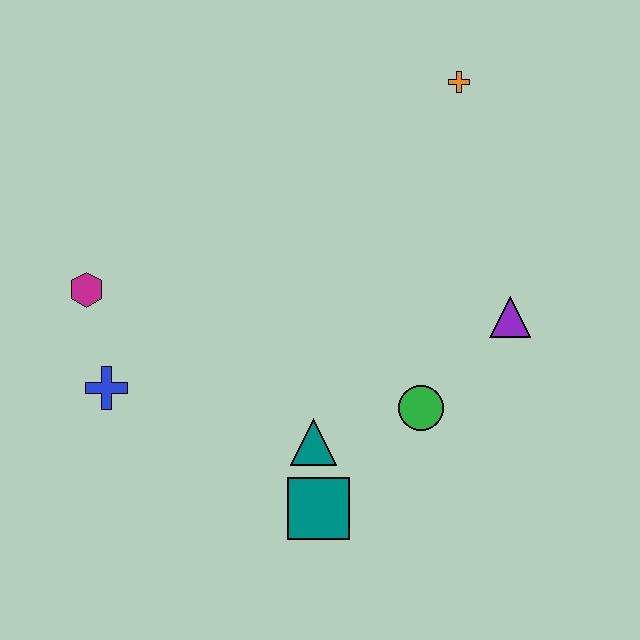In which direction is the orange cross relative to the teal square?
The orange cross is above the teal square.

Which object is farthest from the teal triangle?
The orange cross is farthest from the teal triangle.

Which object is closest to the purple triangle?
The green circle is closest to the purple triangle.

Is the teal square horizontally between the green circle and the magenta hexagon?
Yes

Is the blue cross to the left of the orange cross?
Yes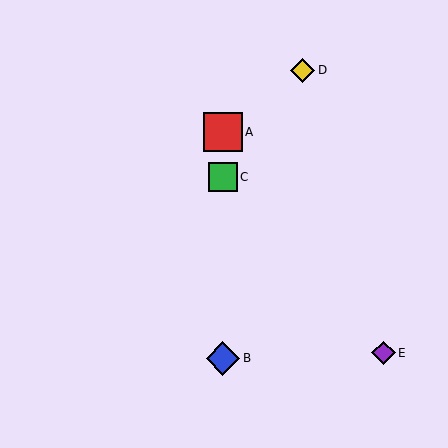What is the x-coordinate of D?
Object D is at x≈303.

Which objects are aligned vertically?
Objects A, B, C are aligned vertically.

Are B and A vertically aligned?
Yes, both are at x≈223.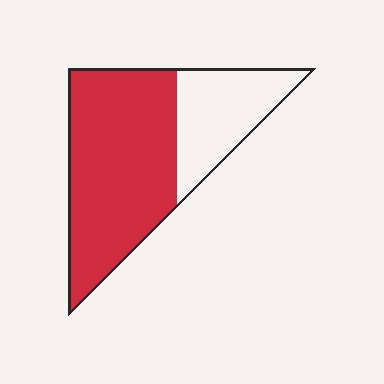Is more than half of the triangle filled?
Yes.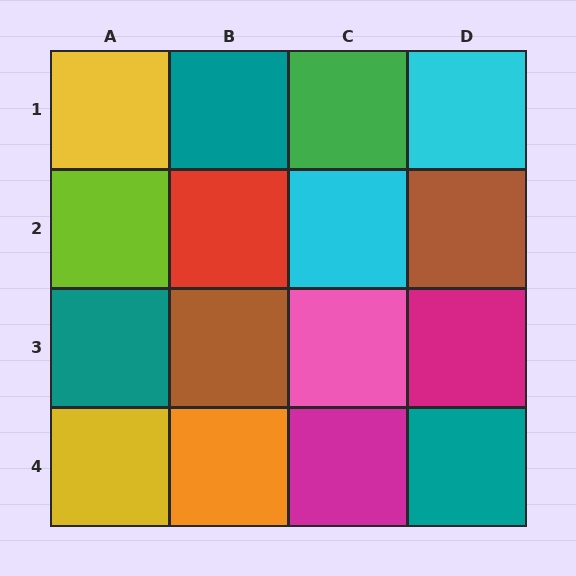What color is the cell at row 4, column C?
Magenta.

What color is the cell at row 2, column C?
Cyan.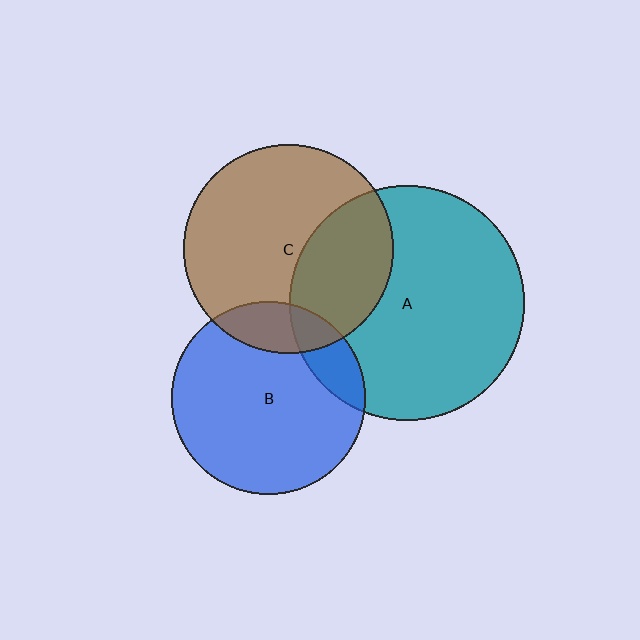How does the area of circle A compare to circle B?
Approximately 1.5 times.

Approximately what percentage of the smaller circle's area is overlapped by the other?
Approximately 15%.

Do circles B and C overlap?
Yes.